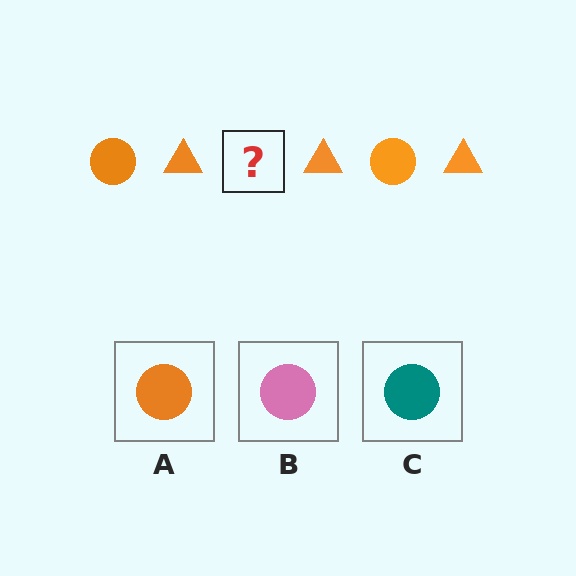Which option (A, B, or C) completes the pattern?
A.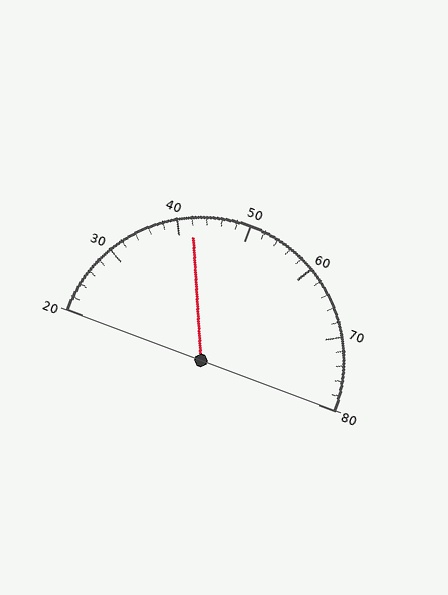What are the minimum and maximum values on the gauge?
The gauge ranges from 20 to 80.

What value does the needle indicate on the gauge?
The needle indicates approximately 42.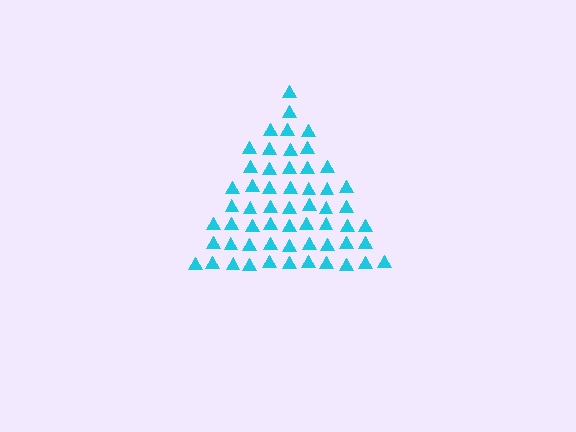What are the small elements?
The small elements are triangles.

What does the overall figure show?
The overall figure shows a triangle.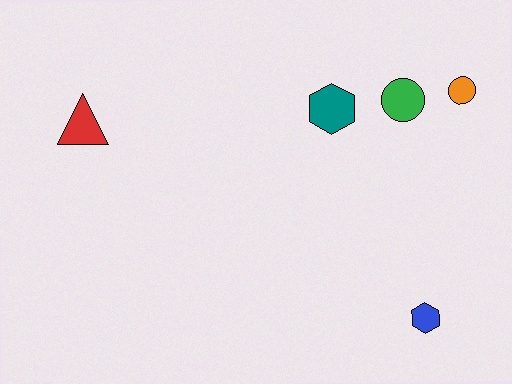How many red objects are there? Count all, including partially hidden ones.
There is 1 red object.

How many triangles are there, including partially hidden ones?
There is 1 triangle.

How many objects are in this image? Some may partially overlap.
There are 5 objects.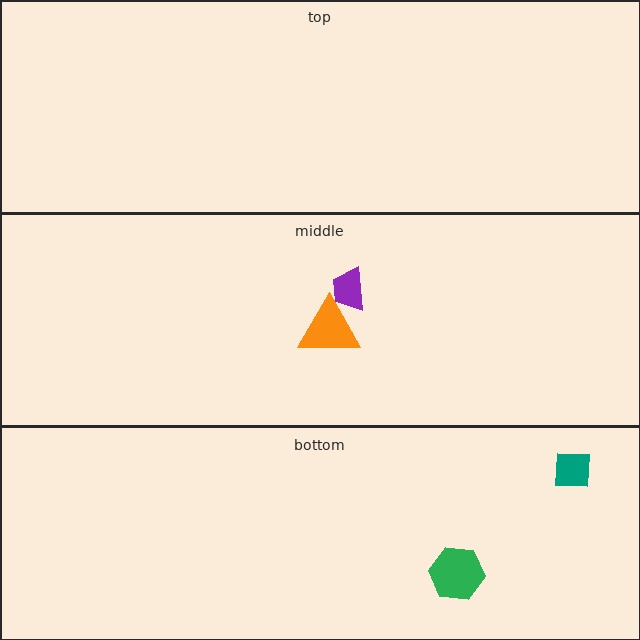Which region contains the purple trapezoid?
The middle region.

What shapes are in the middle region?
The purple trapezoid, the orange triangle.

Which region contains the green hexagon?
The bottom region.